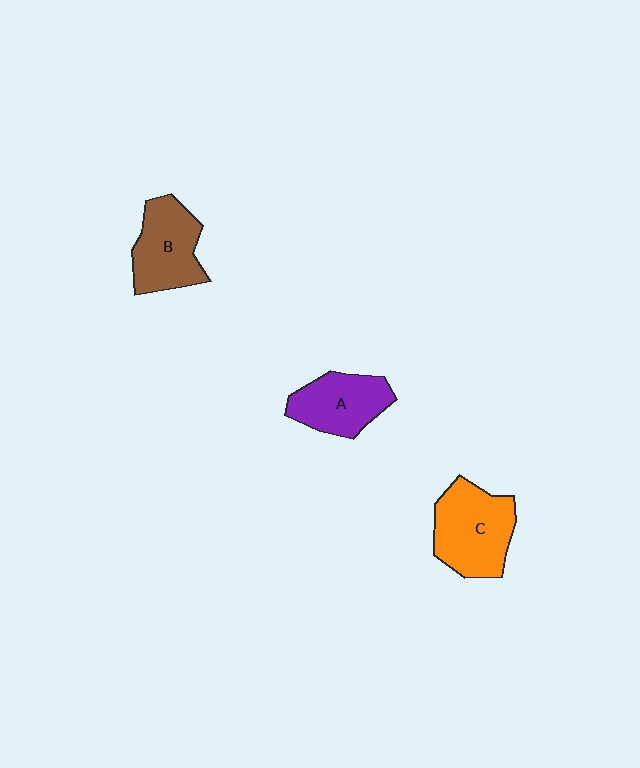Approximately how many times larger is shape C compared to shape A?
Approximately 1.3 times.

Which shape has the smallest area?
Shape A (purple).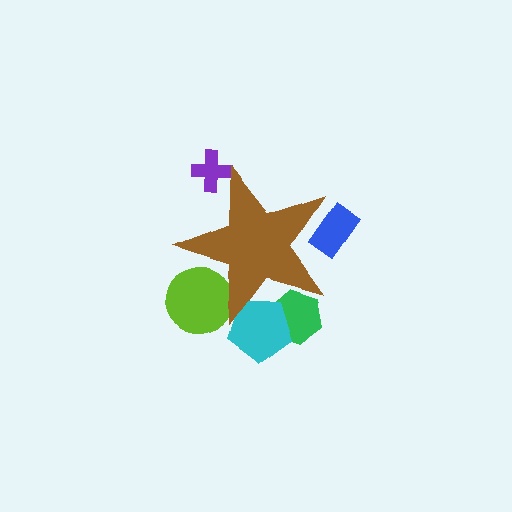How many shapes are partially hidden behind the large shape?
5 shapes are partially hidden.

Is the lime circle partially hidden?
Yes, the lime circle is partially hidden behind the brown star.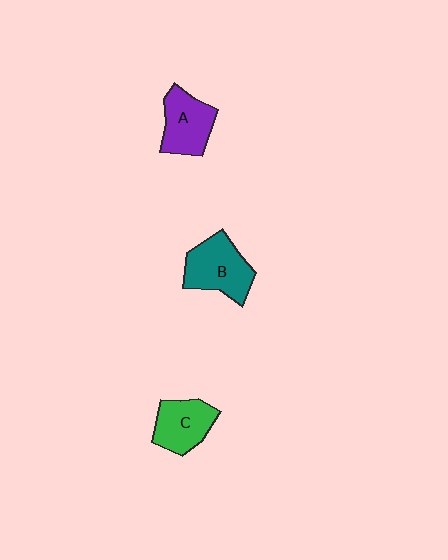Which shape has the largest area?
Shape B (teal).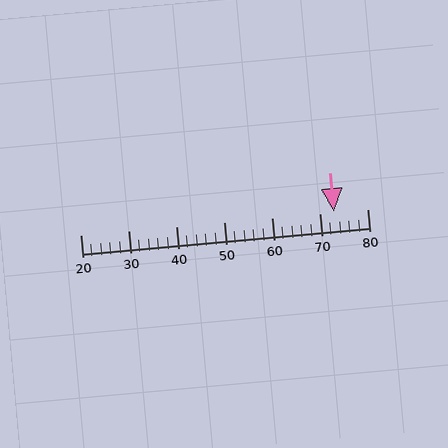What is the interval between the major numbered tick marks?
The major tick marks are spaced 10 units apart.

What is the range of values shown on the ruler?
The ruler shows values from 20 to 80.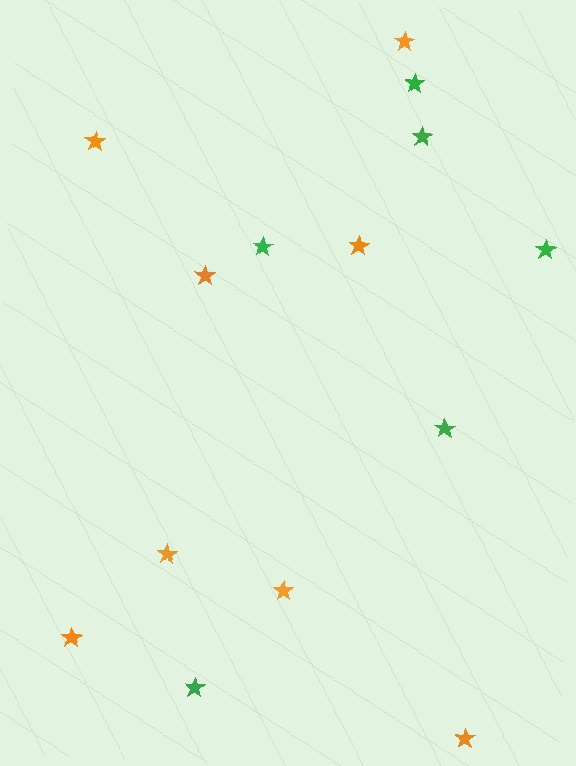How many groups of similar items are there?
There are 2 groups: one group of green stars (6) and one group of orange stars (8).